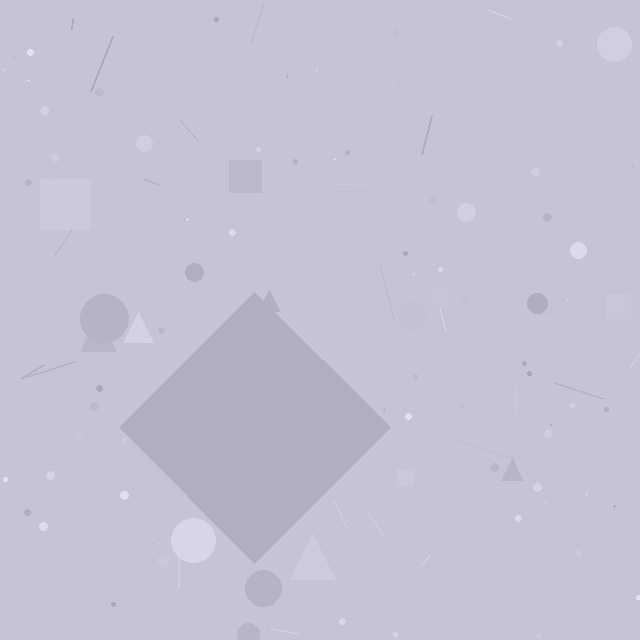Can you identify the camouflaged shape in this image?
The camouflaged shape is a diamond.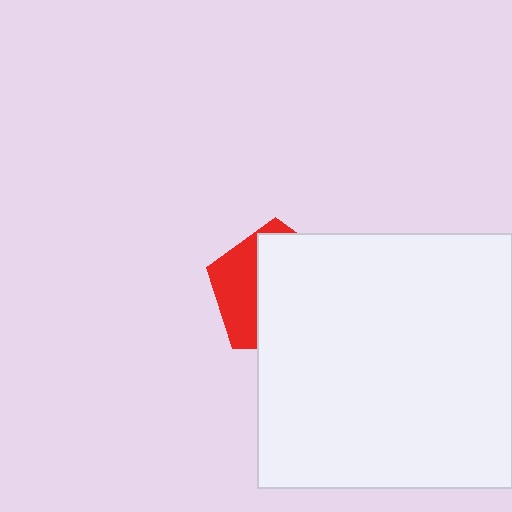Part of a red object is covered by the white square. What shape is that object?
It is a pentagon.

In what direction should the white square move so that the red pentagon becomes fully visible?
The white square should move right. That is the shortest direction to clear the overlap and leave the red pentagon fully visible.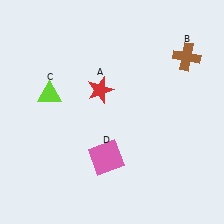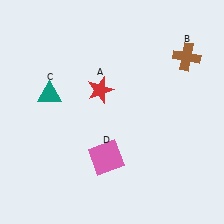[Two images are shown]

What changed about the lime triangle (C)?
In Image 1, C is lime. In Image 2, it changed to teal.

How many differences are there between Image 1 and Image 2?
There is 1 difference between the two images.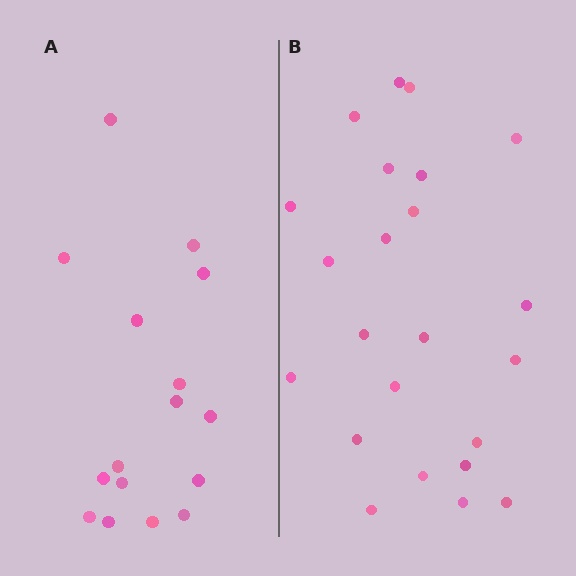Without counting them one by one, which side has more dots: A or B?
Region B (the right region) has more dots.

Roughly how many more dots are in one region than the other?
Region B has roughly 8 or so more dots than region A.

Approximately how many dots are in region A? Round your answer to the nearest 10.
About 20 dots. (The exact count is 16, which rounds to 20.)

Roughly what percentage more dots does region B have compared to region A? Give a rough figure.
About 45% more.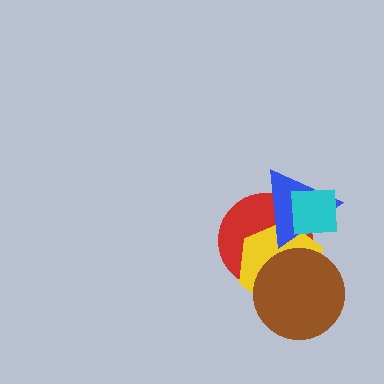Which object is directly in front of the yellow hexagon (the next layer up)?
The brown circle is directly in front of the yellow hexagon.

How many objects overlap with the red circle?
4 objects overlap with the red circle.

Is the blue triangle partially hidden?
Yes, it is partially covered by another shape.